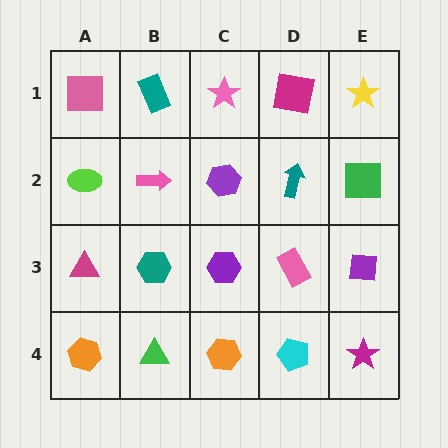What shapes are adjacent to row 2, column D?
A magenta square (row 1, column D), a pink rectangle (row 3, column D), a purple hexagon (row 2, column C), a green square (row 2, column E).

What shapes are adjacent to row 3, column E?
A green square (row 2, column E), a magenta star (row 4, column E), a pink rectangle (row 3, column D).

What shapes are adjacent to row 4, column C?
A purple hexagon (row 3, column C), a green triangle (row 4, column B), a cyan pentagon (row 4, column D).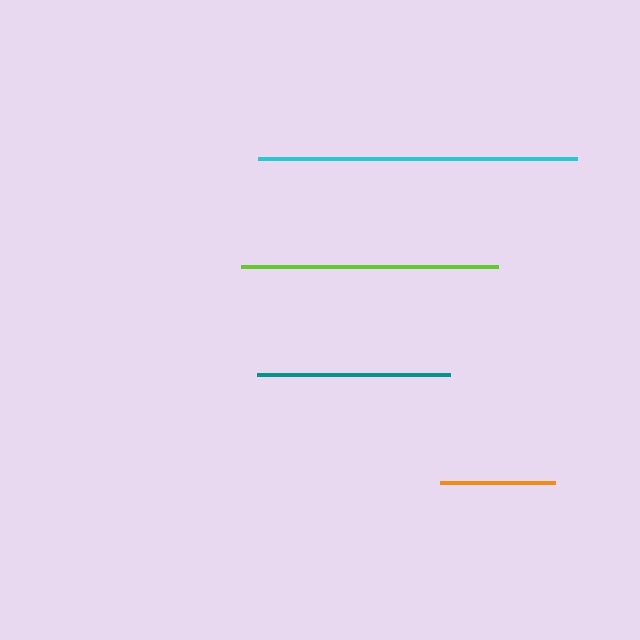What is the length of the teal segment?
The teal segment is approximately 193 pixels long.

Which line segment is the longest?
The cyan line is the longest at approximately 319 pixels.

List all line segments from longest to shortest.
From longest to shortest: cyan, lime, teal, orange.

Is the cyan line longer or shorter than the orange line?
The cyan line is longer than the orange line.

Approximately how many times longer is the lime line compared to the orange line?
The lime line is approximately 2.2 times the length of the orange line.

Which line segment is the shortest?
The orange line is the shortest at approximately 115 pixels.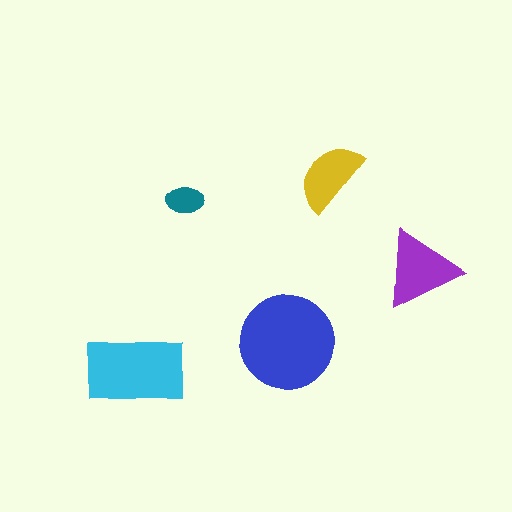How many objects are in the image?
There are 5 objects in the image.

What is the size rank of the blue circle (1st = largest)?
1st.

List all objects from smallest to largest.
The teal ellipse, the yellow semicircle, the purple triangle, the cyan rectangle, the blue circle.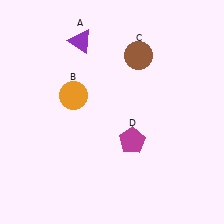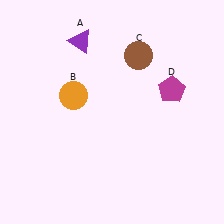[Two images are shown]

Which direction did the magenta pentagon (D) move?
The magenta pentagon (D) moved up.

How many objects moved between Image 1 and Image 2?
1 object moved between the two images.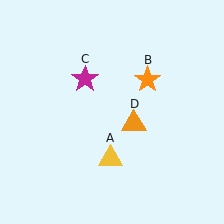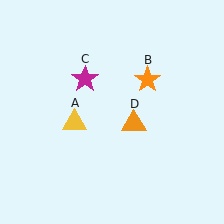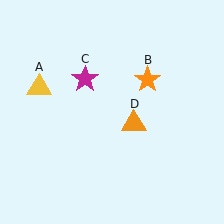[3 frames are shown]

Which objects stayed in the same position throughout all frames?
Orange star (object B) and magenta star (object C) and orange triangle (object D) remained stationary.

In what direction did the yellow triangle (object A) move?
The yellow triangle (object A) moved up and to the left.